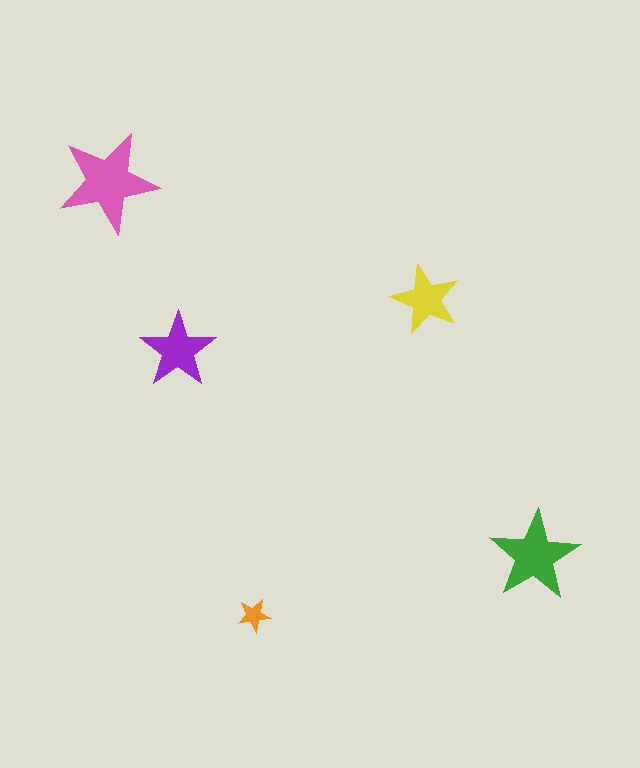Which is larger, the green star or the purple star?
The green one.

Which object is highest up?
The pink star is topmost.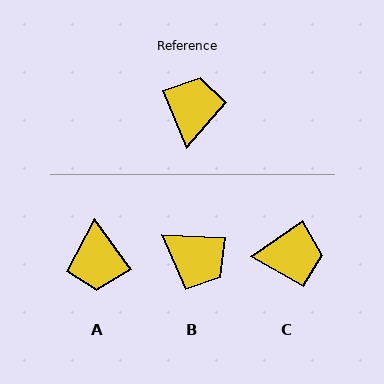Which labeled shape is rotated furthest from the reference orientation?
A, about 167 degrees away.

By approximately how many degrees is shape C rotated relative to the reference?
Approximately 78 degrees clockwise.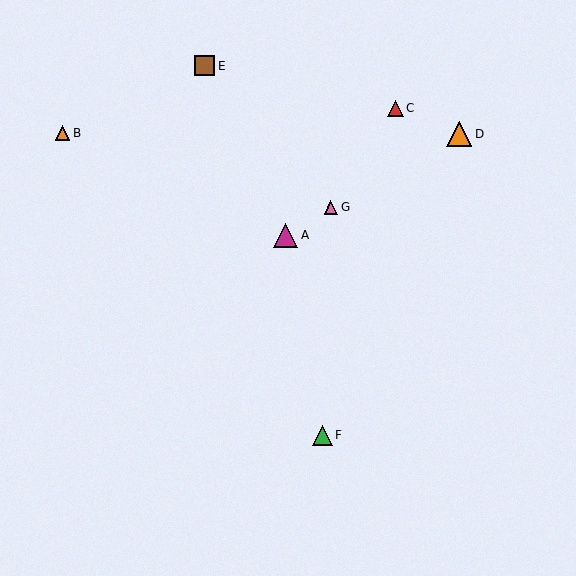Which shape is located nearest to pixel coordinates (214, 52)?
The brown square (labeled E) at (205, 66) is nearest to that location.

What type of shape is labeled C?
Shape C is a red triangle.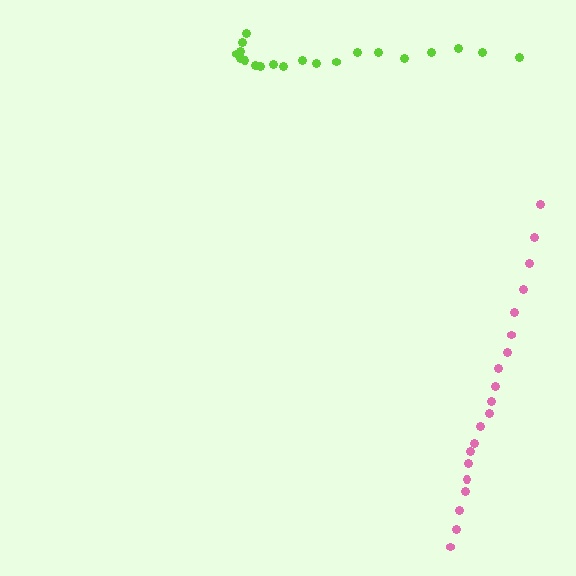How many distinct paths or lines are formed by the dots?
There are 2 distinct paths.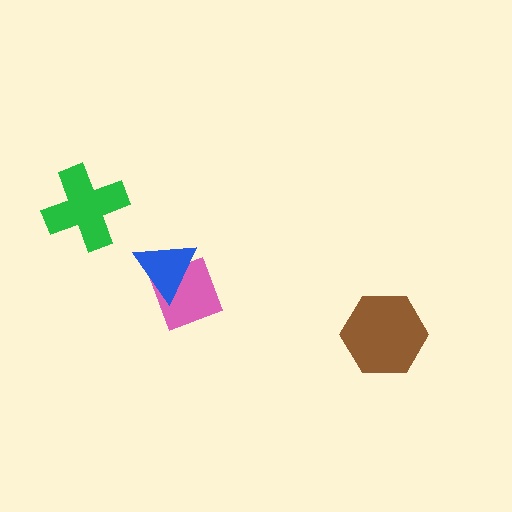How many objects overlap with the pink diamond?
1 object overlaps with the pink diamond.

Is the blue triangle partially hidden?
No, no other shape covers it.